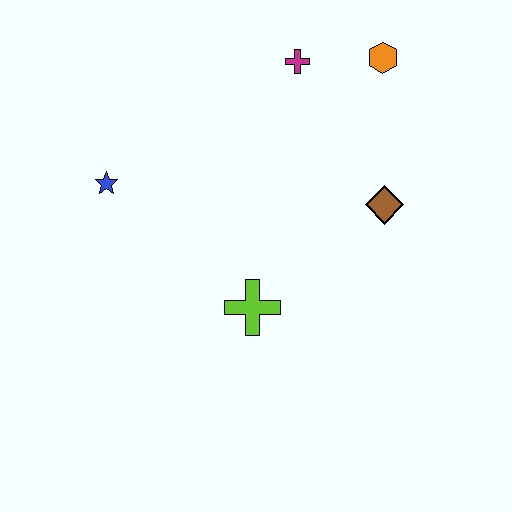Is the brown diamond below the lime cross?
No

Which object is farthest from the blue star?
The orange hexagon is farthest from the blue star.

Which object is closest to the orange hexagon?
The magenta cross is closest to the orange hexagon.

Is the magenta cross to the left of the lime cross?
No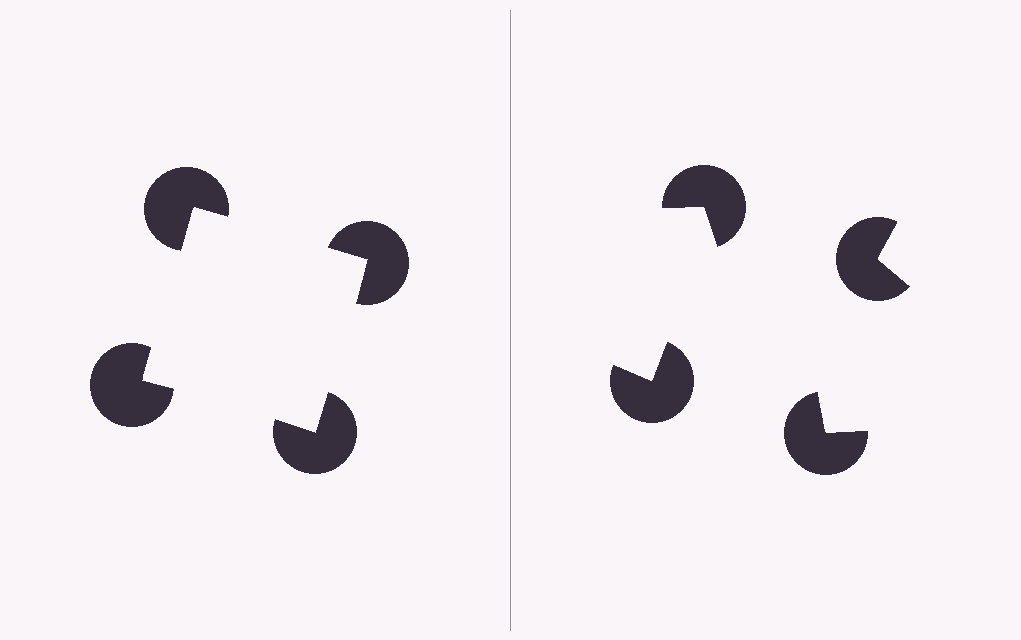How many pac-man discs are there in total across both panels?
8 — 4 on each side.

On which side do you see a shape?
An illusory square appears on the left side. On the right side the wedge cuts are rotated, so no coherent shape forms.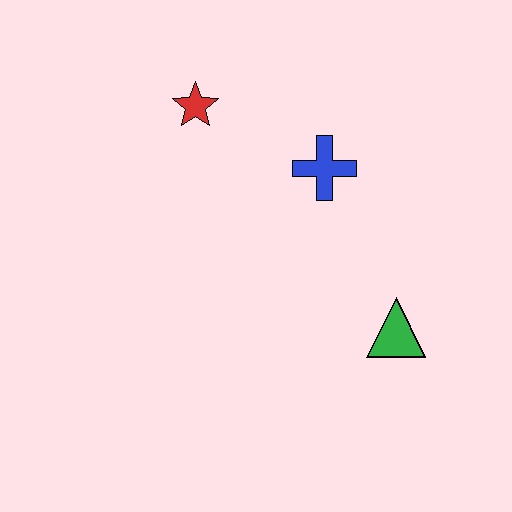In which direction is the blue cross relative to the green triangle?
The blue cross is above the green triangle.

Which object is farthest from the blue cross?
The green triangle is farthest from the blue cross.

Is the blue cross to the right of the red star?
Yes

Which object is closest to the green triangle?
The blue cross is closest to the green triangle.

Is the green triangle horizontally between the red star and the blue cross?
No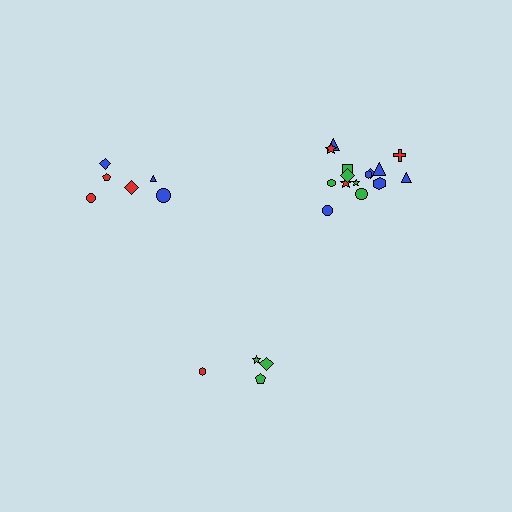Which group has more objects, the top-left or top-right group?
The top-right group.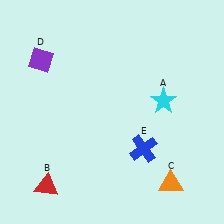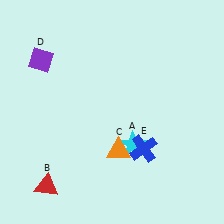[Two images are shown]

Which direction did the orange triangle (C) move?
The orange triangle (C) moved left.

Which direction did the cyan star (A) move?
The cyan star (A) moved down.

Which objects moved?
The objects that moved are: the cyan star (A), the orange triangle (C).